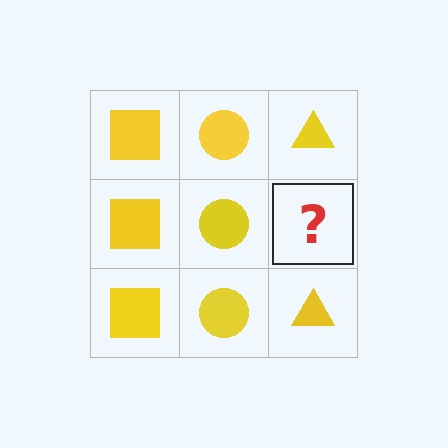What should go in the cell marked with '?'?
The missing cell should contain a yellow triangle.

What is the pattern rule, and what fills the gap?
The rule is that each column has a consistent shape. The gap should be filled with a yellow triangle.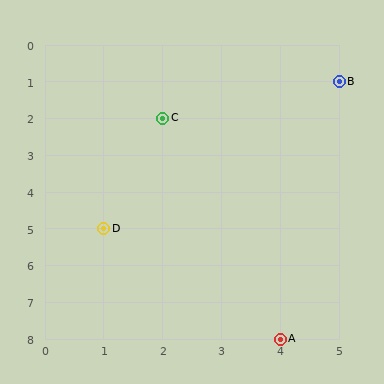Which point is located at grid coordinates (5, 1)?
Point B is at (5, 1).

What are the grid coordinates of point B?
Point B is at grid coordinates (5, 1).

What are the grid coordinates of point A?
Point A is at grid coordinates (4, 8).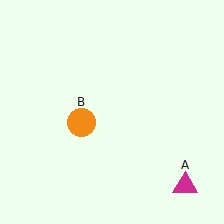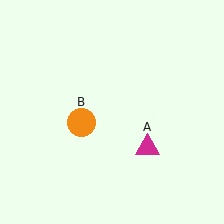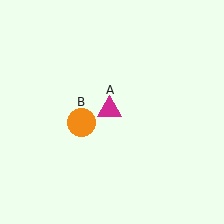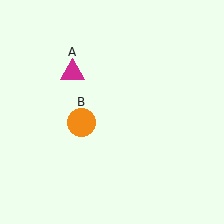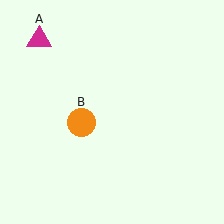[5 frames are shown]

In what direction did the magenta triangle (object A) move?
The magenta triangle (object A) moved up and to the left.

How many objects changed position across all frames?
1 object changed position: magenta triangle (object A).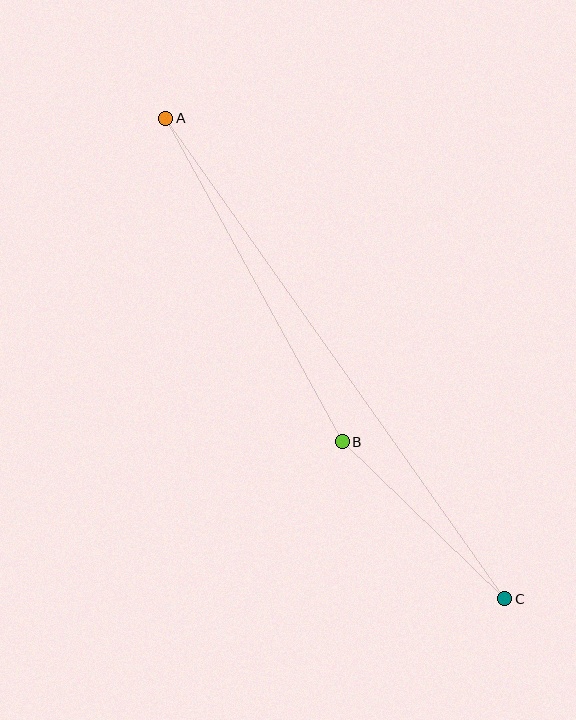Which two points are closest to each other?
Points B and C are closest to each other.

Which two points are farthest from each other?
Points A and C are farthest from each other.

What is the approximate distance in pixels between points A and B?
The distance between A and B is approximately 368 pixels.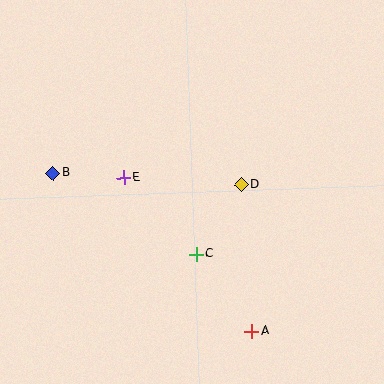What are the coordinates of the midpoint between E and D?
The midpoint between E and D is at (182, 181).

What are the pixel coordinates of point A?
Point A is at (252, 331).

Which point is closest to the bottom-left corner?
Point B is closest to the bottom-left corner.